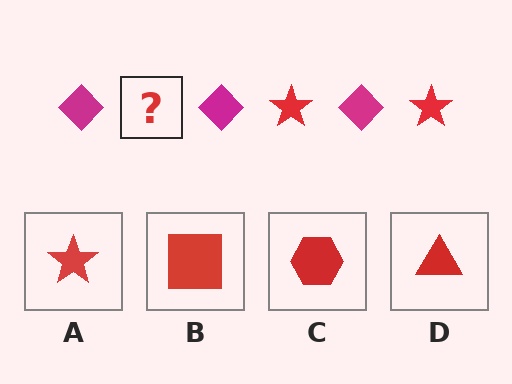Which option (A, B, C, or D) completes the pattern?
A.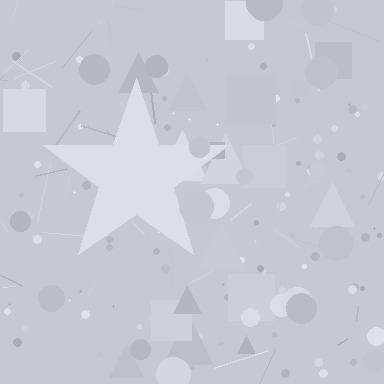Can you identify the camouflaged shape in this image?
The camouflaged shape is a star.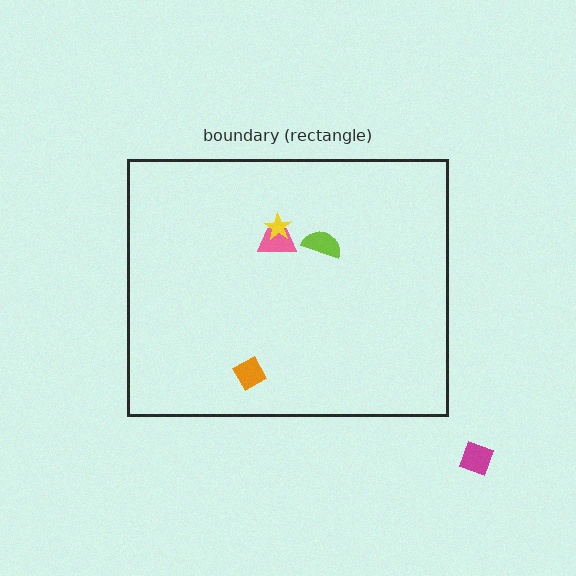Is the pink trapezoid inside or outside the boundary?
Inside.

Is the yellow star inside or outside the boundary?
Inside.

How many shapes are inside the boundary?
4 inside, 1 outside.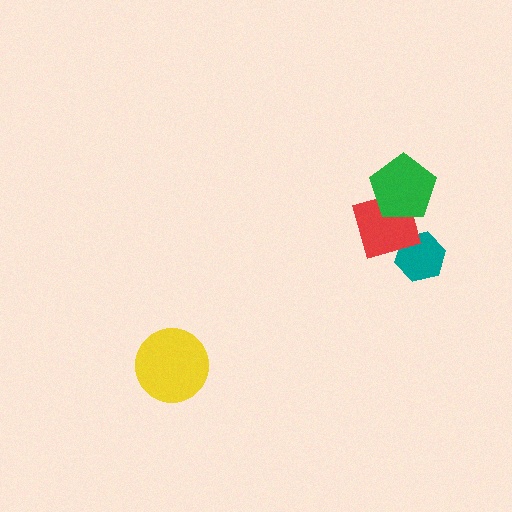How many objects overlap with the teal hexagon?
1 object overlaps with the teal hexagon.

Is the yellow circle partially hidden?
No, no other shape covers it.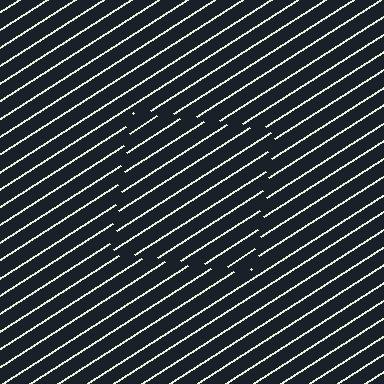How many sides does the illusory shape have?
4 sides — the line-ends trace a square.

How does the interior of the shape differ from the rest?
The interior of the shape contains the same grating, shifted by half a period — the contour is defined by the phase discontinuity where line-ends from the inner and outer gratings abut.